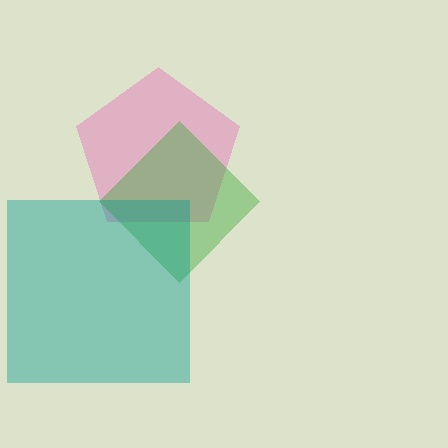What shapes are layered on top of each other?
The layered shapes are: a pink pentagon, a green diamond, a teal square.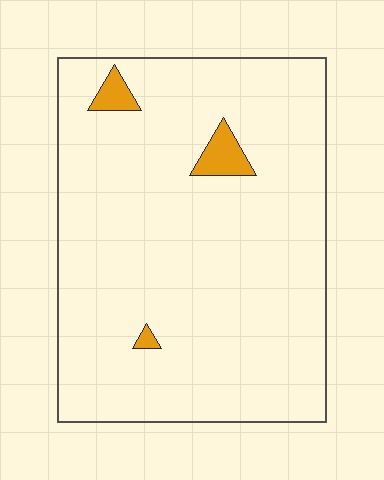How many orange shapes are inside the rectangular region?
3.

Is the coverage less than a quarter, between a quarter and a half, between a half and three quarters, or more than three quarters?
Less than a quarter.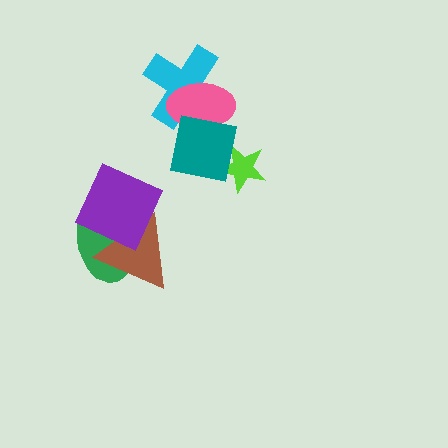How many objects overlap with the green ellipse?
2 objects overlap with the green ellipse.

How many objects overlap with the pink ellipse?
2 objects overlap with the pink ellipse.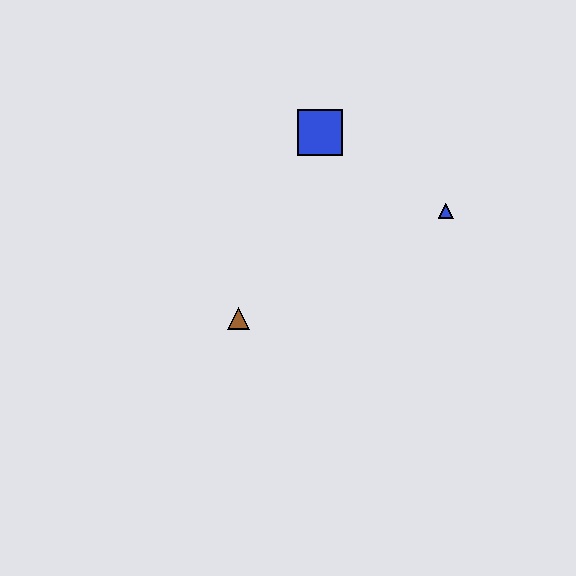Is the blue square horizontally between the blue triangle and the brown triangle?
Yes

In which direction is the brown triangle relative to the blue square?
The brown triangle is below the blue square.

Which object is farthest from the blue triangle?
The brown triangle is farthest from the blue triangle.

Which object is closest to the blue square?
The blue triangle is closest to the blue square.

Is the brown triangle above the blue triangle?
No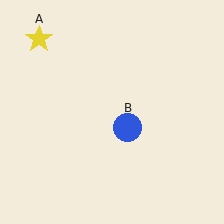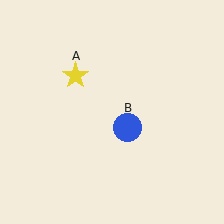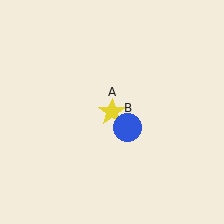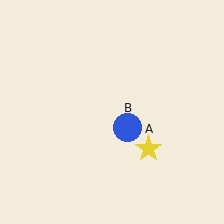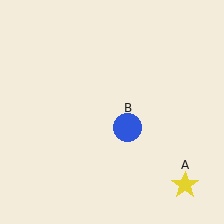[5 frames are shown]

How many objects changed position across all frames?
1 object changed position: yellow star (object A).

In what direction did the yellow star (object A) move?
The yellow star (object A) moved down and to the right.